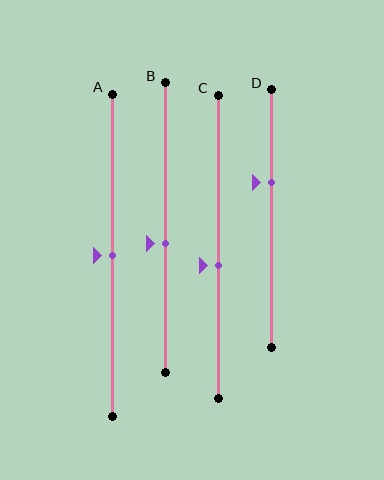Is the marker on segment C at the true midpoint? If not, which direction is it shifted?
No, the marker on segment C is shifted downward by about 6% of the segment length.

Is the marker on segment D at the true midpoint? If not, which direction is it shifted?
No, the marker on segment D is shifted upward by about 14% of the segment length.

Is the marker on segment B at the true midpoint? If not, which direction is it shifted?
No, the marker on segment B is shifted downward by about 5% of the segment length.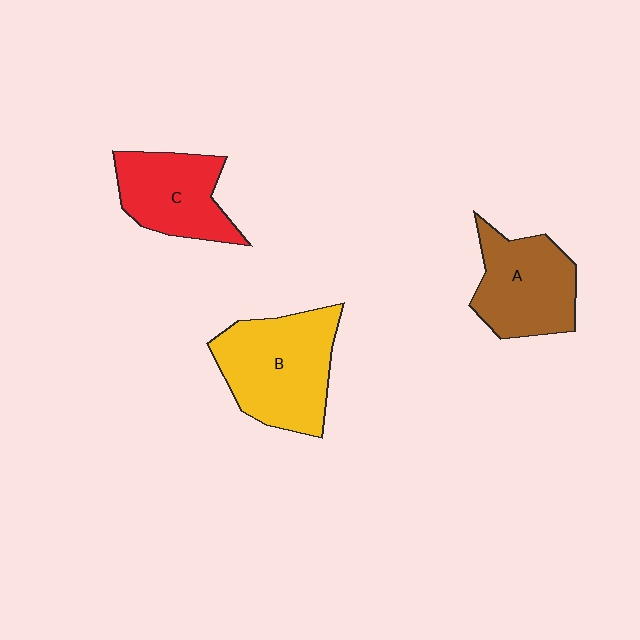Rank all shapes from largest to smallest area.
From largest to smallest: B (yellow), A (brown), C (red).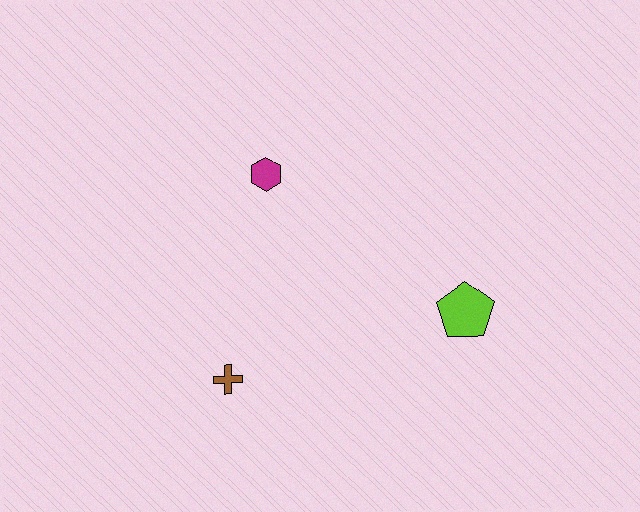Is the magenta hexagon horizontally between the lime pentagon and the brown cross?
Yes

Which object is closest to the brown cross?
The magenta hexagon is closest to the brown cross.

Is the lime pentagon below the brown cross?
No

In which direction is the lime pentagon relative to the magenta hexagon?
The lime pentagon is to the right of the magenta hexagon.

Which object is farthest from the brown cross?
The lime pentagon is farthest from the brown cross.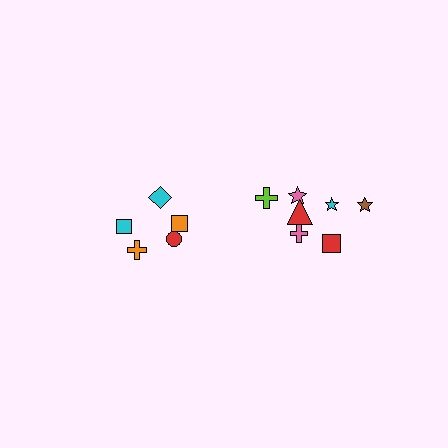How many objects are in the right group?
There are 7 objects.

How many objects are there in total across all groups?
There are 12 objects.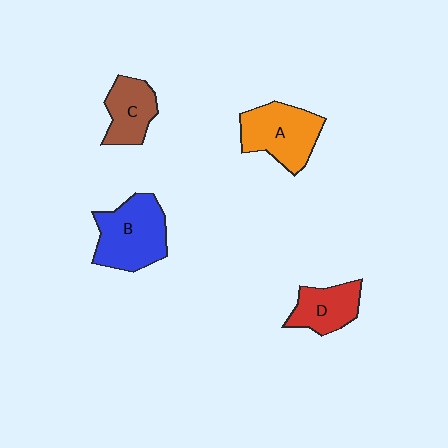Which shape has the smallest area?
Shape D (red).